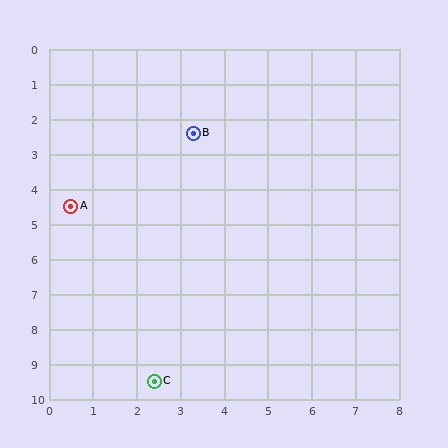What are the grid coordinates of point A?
Point A is at approximately (0.5, 4.5).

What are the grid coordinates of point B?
Point B is at approximately (3.3, 2.4).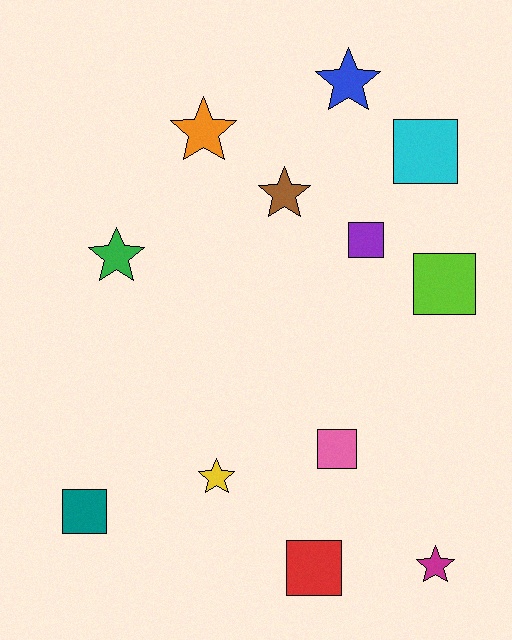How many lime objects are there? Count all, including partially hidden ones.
There is 1 lime object.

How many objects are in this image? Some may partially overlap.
There are 12 objects.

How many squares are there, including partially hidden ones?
There are 6 squares.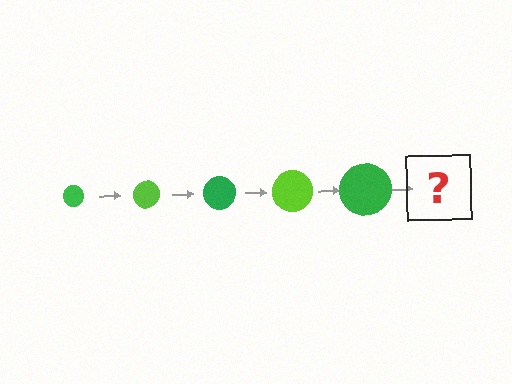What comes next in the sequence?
The next element should be a lime circle, larger than the previous one.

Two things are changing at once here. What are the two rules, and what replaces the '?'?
The two rules are that the circle grows larger each step and the color cycles through green and lime. The '?' should be a lime circle, larger than the previous one.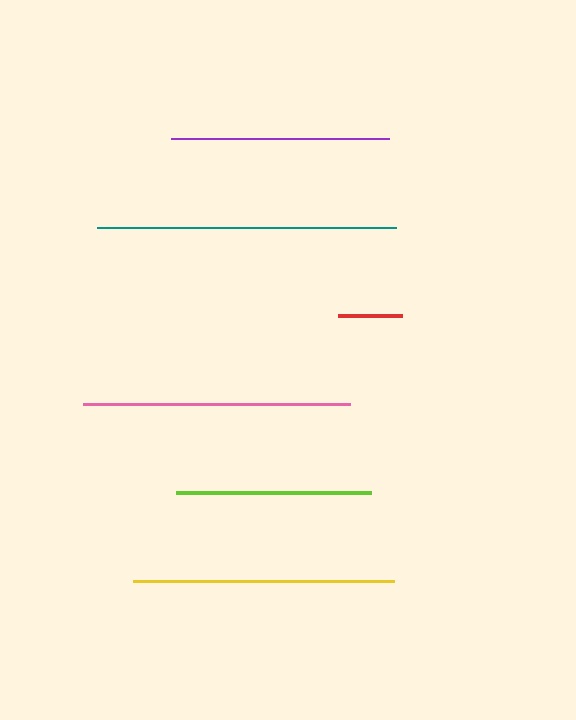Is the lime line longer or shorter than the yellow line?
The yellow line is longer than the lime line.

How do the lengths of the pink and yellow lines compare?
The pink and yellow lines are approximately the same length.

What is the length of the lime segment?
The lime segment is approximately 195 pixels long.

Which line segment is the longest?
The teal line is the longest at approximately 299 pixels.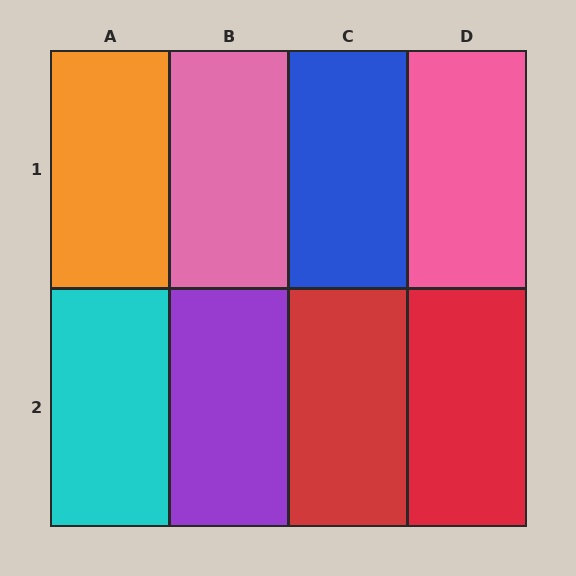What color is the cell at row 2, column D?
Red.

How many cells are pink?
2 cells are pink.